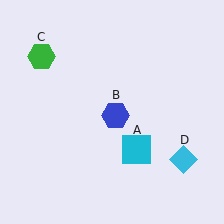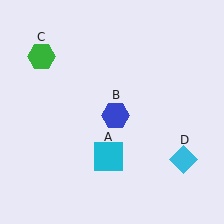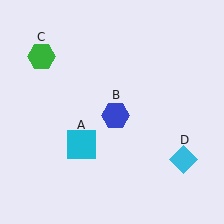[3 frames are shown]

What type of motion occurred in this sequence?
The cyan square (object A) rotated clockwise around the center of the scene.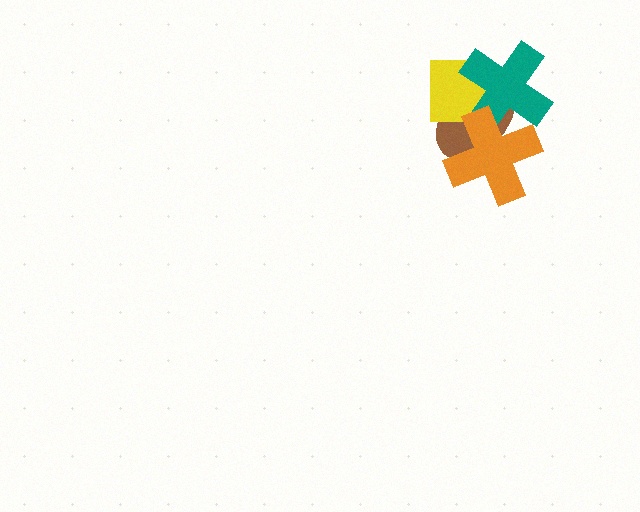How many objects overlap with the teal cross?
3 objects overlap with the teal cross.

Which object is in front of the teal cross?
The orange cross is in front of the teal cross.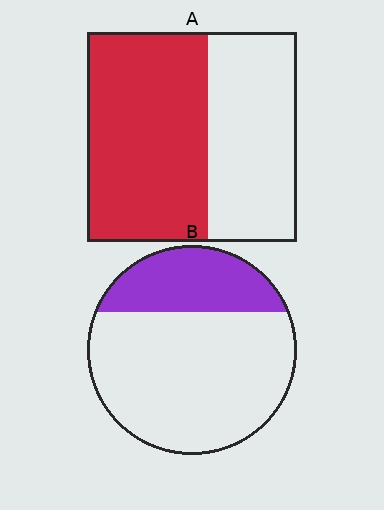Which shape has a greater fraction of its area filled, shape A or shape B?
Shape A.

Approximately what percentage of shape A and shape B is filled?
A is approximately 60% and B is approximately 25%.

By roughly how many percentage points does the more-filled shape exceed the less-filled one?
By roughly 30 percentage points (A over B).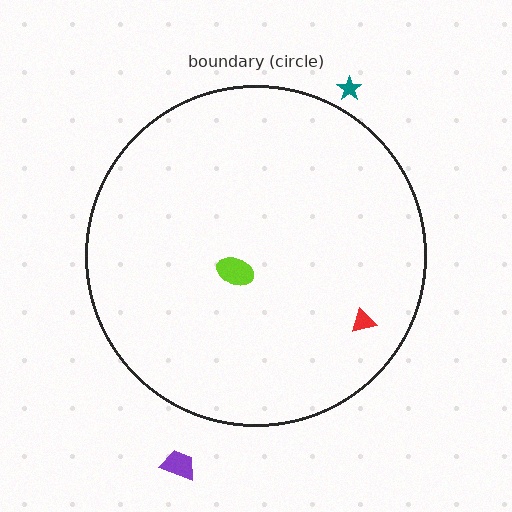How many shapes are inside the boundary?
2 inside, 2 outside.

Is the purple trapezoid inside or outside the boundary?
Outside.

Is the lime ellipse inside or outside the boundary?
Inside.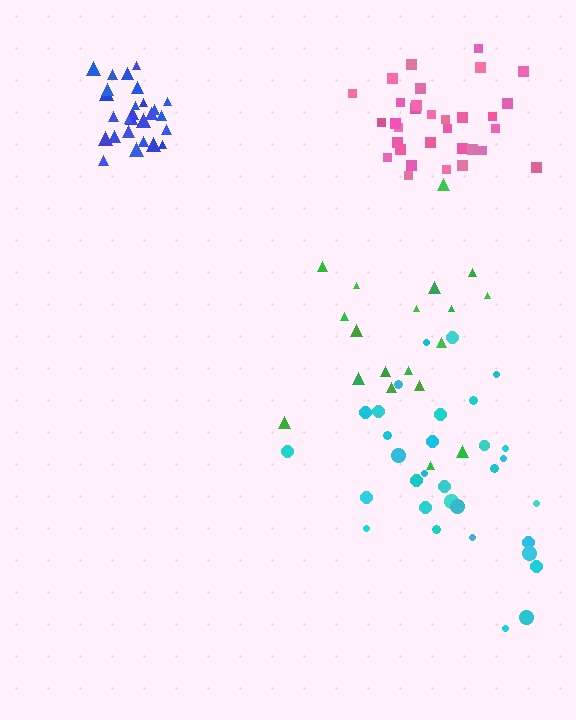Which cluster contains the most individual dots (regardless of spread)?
Pink (33).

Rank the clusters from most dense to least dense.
blue, pink, cyan, green.